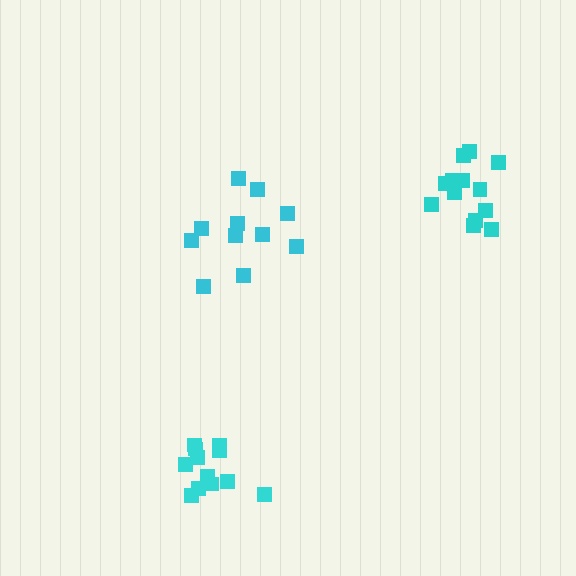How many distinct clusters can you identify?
There are 3 distinct clusters.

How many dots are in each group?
Group 1: 11 dots, Group 2: 12 dots, Group 3: 13 dots (36 total).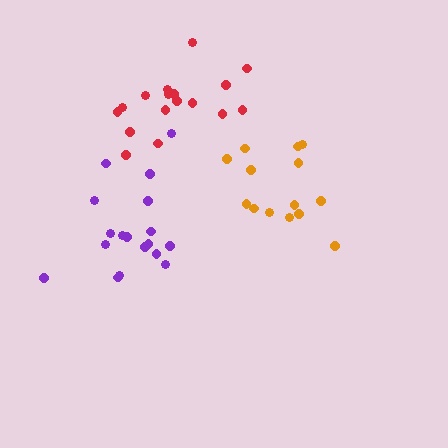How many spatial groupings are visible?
There are 3 spatial groupings.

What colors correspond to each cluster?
The clusters are colored: orange, purple, red.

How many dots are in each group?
Group 1: 14 dots, Group 2: 18 dots, Group 3: 17 dots (49 total).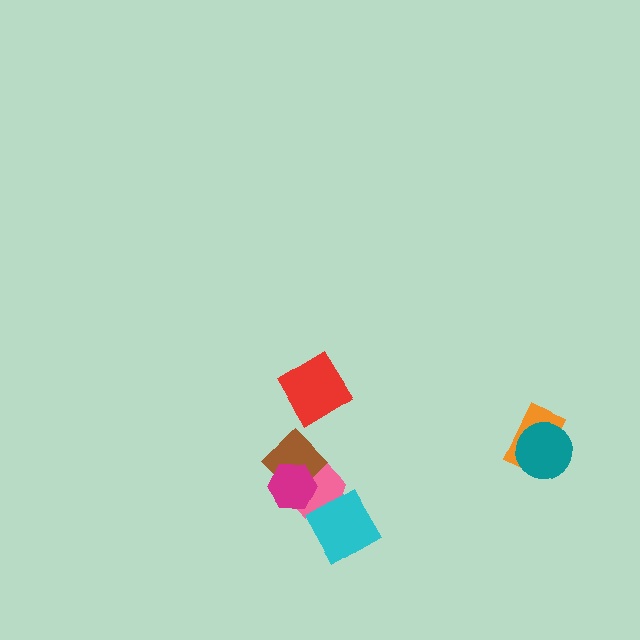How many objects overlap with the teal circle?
1 object overlaps with the teal circle.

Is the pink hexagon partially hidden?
Yes, it is partially covered by another shape.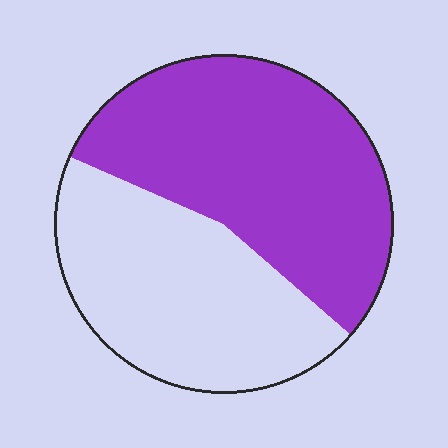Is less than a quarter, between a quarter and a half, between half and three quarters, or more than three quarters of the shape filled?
Between half and three quarters.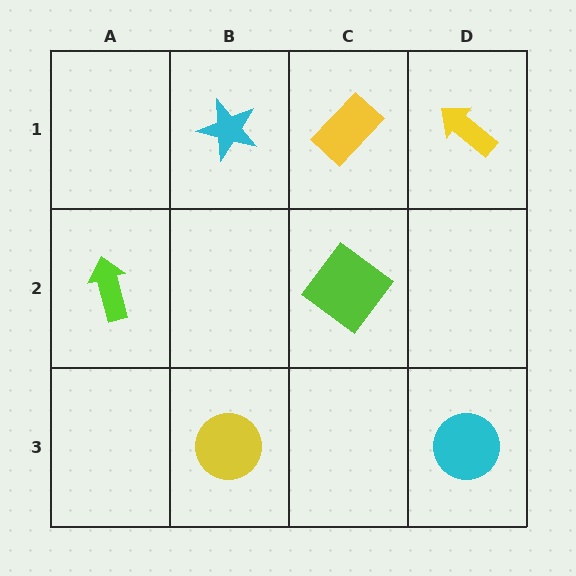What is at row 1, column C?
A yellow rectangle.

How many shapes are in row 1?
3 shapes.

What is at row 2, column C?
A lime diamond.